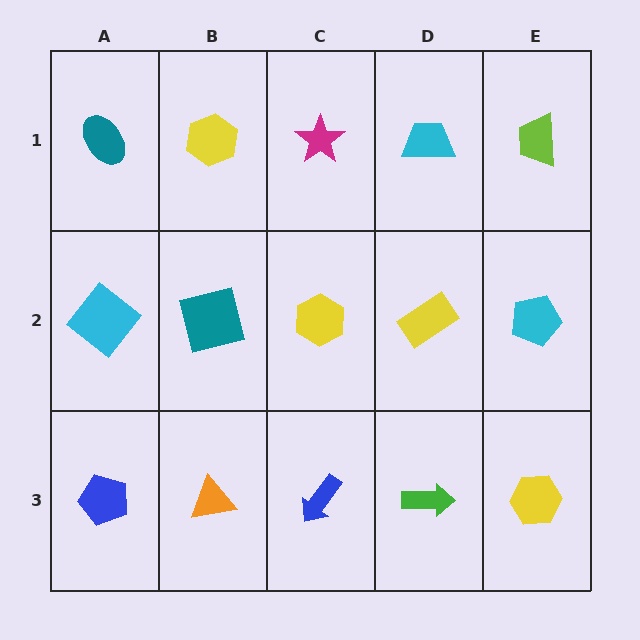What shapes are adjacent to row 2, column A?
A teal ellipse (row 1, column A), a blue pentagon (row 3, column A), a teal square (row 2, column B).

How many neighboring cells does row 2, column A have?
3.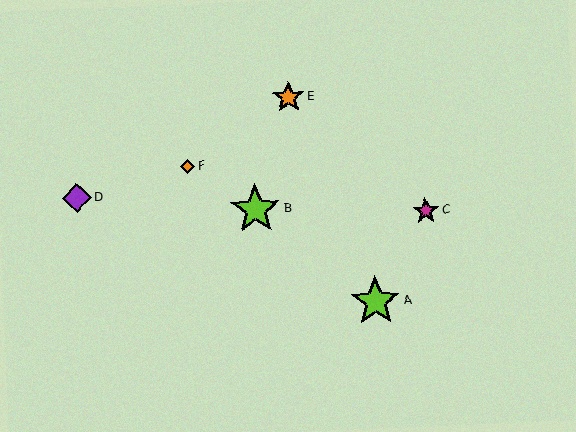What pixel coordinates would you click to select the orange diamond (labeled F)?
Click at (187, 166) to select the orange diamond F.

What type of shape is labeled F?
Shape F is an orange diamond.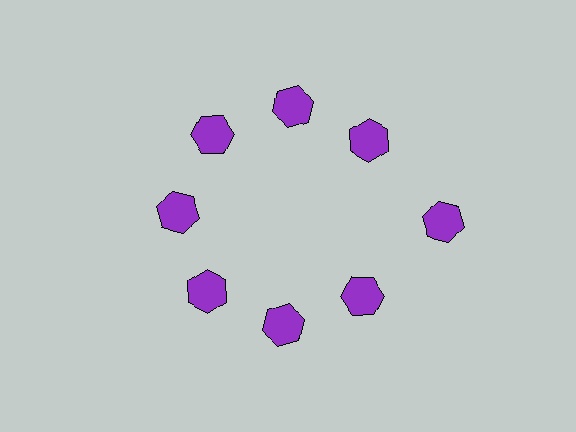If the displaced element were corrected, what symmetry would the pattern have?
It would have 8-fold rotational symmetry — the pattern would map onto itself every 45 degrees.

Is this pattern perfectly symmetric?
No. The 8 purple hexagons are arranged in a ring, but one element near the 3 o'clock position is pushed outward from the center, breaking the 8-fold rotational symmetry.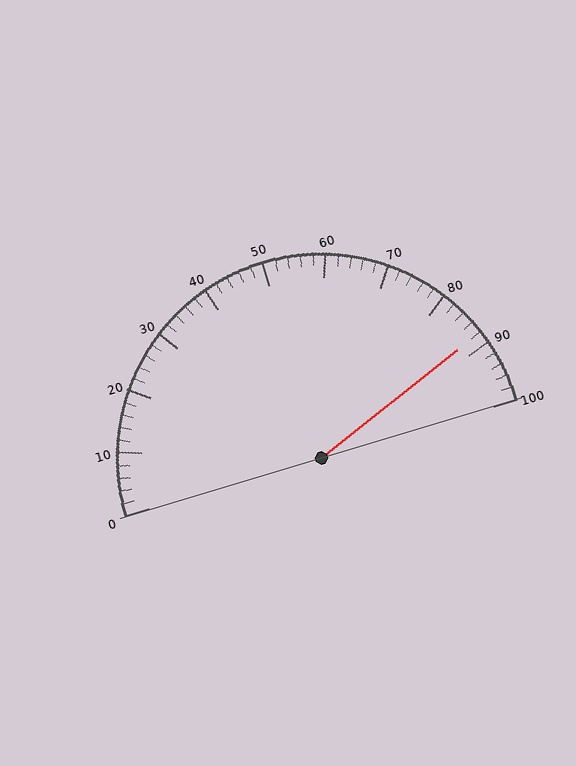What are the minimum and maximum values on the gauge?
The gauge ranges from 0 to 100.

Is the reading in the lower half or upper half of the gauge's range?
The reading is in the upper half of the range (0 to 100).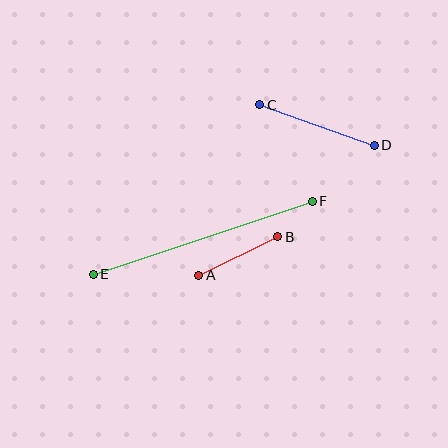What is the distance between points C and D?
The distance is approximately 121 pixels.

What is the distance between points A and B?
The distance is approximately 88 pixels.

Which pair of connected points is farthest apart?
Points E and F are farthest apart.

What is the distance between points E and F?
The distance is approximately 231 pixels.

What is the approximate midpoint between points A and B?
The midpoint is at approximately (238, 256) pixels.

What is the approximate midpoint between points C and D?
The midpoint is at approximately (317, 125) pixels.